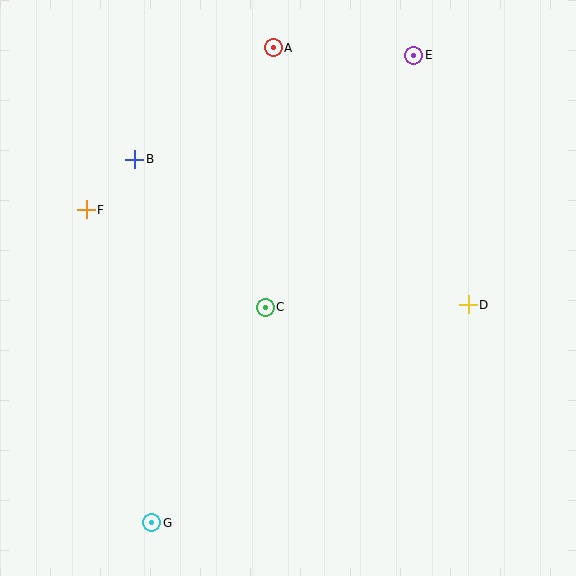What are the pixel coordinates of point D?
Point D is at (468, 305).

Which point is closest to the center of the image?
Point C at (265, 307) is closest to the center.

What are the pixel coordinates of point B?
Point B is at (135, 159).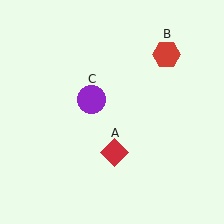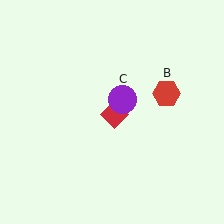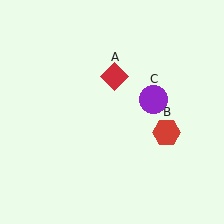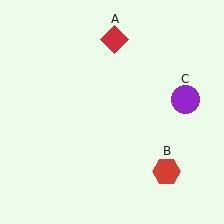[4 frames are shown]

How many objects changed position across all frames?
3 objects changed position: red diamond (object A), red hexagon (object B), purple circle (object C).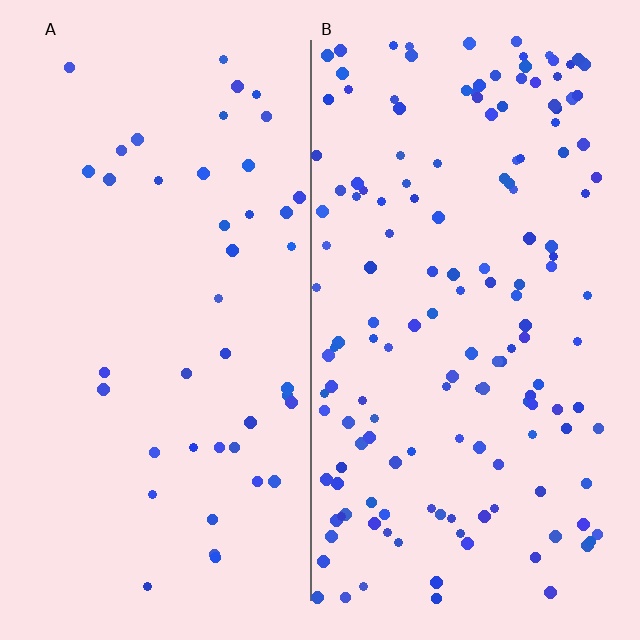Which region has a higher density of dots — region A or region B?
B (the right).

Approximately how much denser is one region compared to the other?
Approximately 3.5× — region B over region A.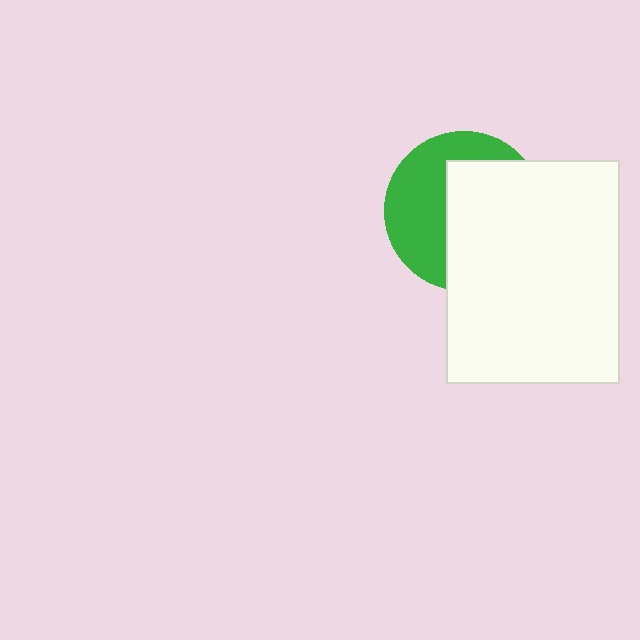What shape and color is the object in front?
The object in front is a white rectangle.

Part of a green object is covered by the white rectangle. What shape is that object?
It is a circle.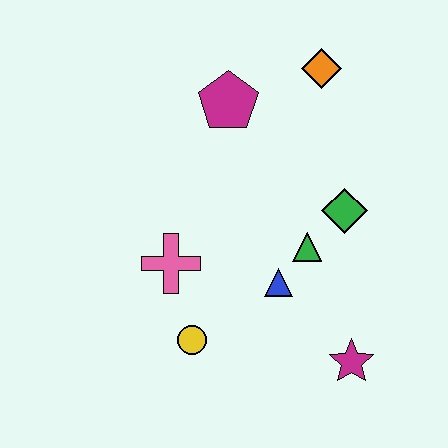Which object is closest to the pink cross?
The yellow circle is closest to the pink cross.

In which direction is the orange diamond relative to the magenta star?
The orange diamond is above the magenta star.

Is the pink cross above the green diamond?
No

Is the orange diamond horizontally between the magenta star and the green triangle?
Yes